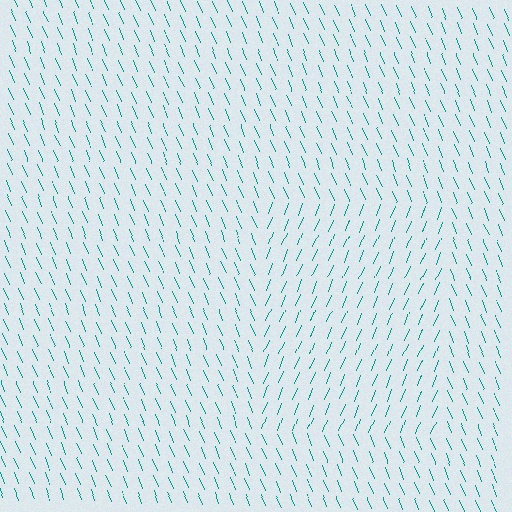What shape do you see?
I see a rectangle.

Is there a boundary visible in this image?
Yes, there is a texture boundary formed by a change in line orientation.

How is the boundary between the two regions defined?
The boundary is defined purely by a change in line orientation (approximately 45 degrees difference). All lines are the same color and thickness.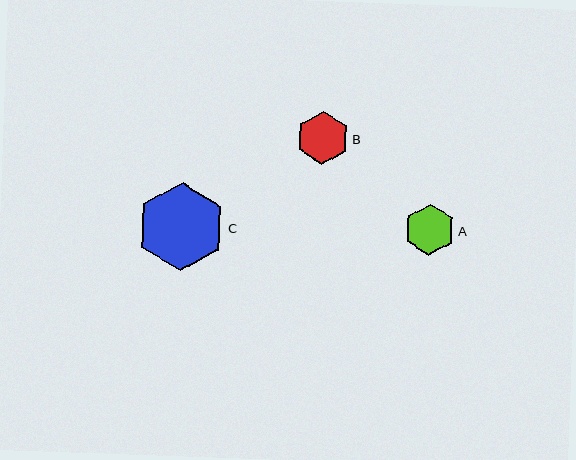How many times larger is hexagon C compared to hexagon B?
Hexagon C is approximately 1.7 times the size of hexagon B.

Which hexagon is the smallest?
Hexagon A is the smallest with a size of approximately 51 pixels.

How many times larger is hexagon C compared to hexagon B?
Hexagon C is approximately 1.7 times the size of hexagon B.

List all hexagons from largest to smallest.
From largest to smallest: C, B, A.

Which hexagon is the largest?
Hexagon C is the largest with a size of approximately 88 pixels.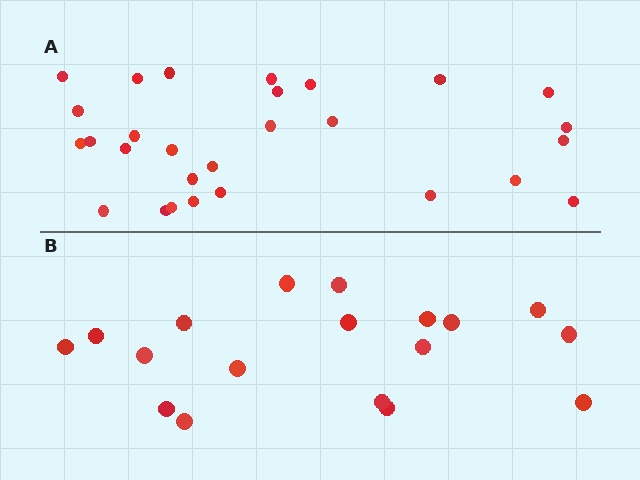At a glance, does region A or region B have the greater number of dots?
Region A (the top region) has more dots.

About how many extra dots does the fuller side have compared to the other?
Region A has roughly 10 or so more dots than region B.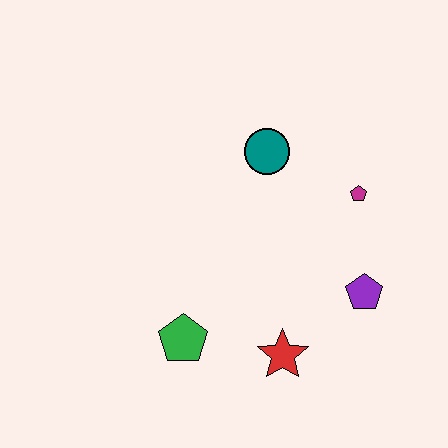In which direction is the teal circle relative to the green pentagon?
The teal circle is above the green pentagon.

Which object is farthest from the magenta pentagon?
The green pentagon is farthest from the magenta pentagon.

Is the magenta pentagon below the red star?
No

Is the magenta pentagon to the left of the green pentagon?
No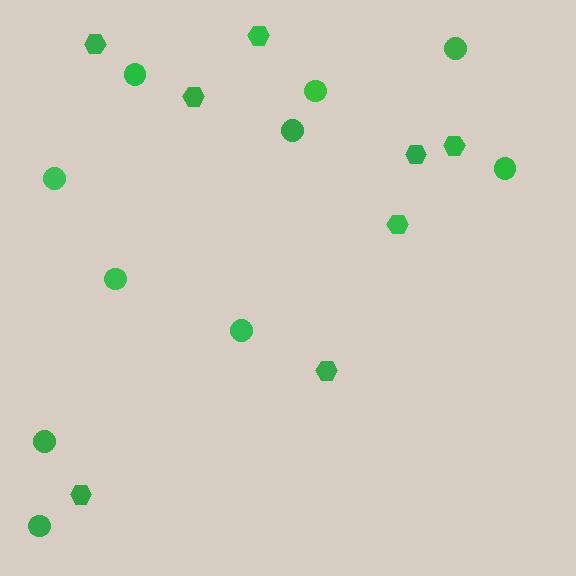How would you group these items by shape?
There are 2 groups: one group of circles (10) and one group of hexagons (8).